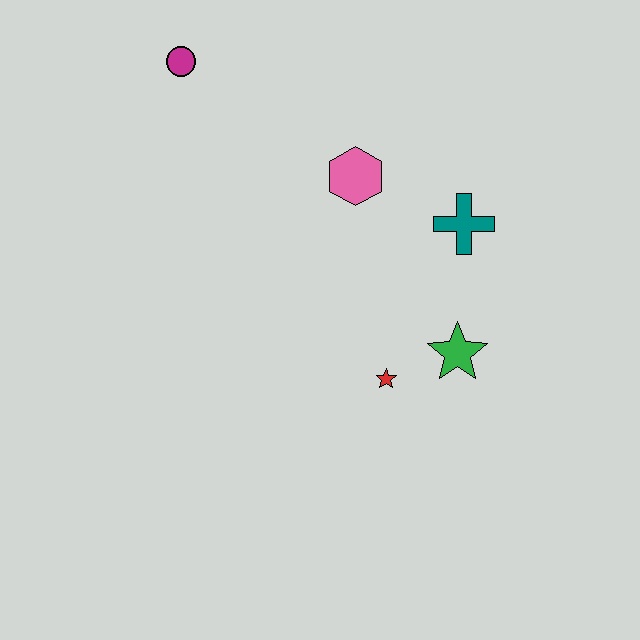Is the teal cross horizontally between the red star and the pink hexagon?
No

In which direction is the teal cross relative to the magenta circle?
The teal cross is to the right of the magenta circle.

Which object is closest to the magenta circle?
The pink hexagon is closest to the magenta circle.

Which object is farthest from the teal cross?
The magenta circle is farthest from the teal cross.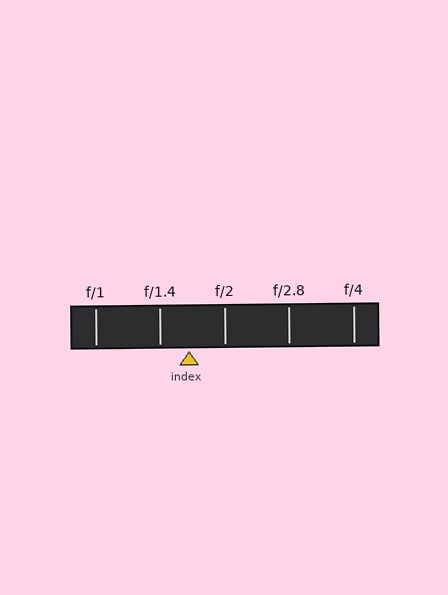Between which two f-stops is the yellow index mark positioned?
The index mark is between f/1.4 and f/2.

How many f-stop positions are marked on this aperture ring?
There are 5 f-stop positions marked.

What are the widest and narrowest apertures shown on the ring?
The widest aperture shown is f/1 and the narrowest is f/4.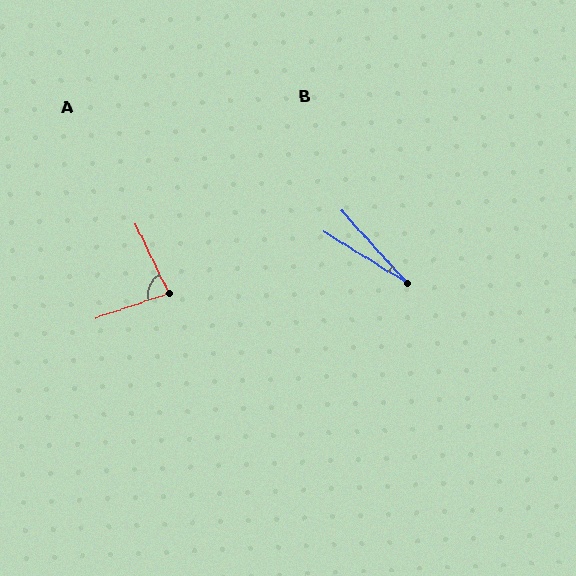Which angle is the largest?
A, at approximately 83 degrees.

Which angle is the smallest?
B, at approximately 16 degrees.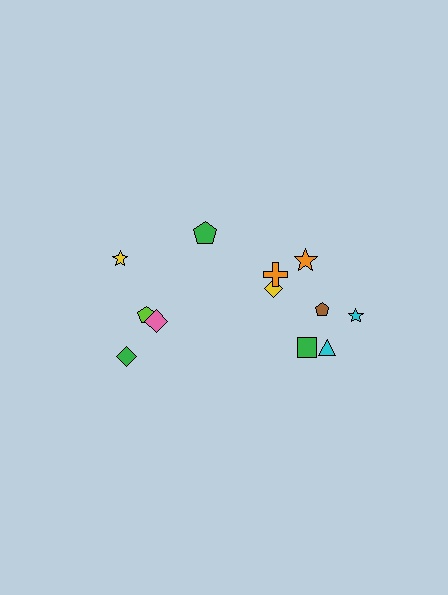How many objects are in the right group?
There are 7 objects.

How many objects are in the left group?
There are 5 objects.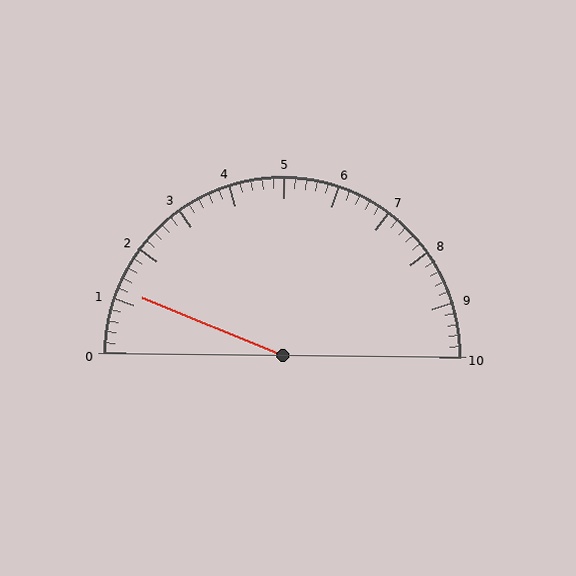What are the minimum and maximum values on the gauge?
The gauge ranges from 0 to 10.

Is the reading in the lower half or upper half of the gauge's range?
The reading is in the lower half of the range (0 to 10).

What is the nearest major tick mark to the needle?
The nearest major tick mark is 1.